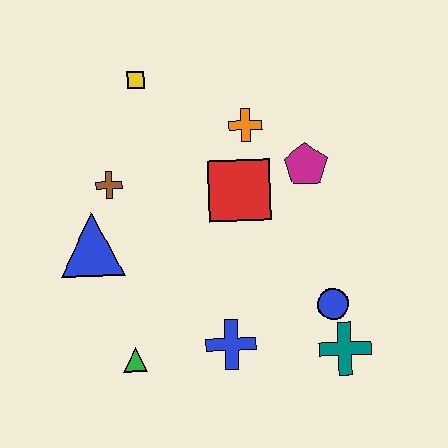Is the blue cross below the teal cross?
No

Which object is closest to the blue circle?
The teal cross is closest to the blue circle.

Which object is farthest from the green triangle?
The yellow square is farthest from the green triangle.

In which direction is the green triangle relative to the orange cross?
The green triangle is below the orange cross.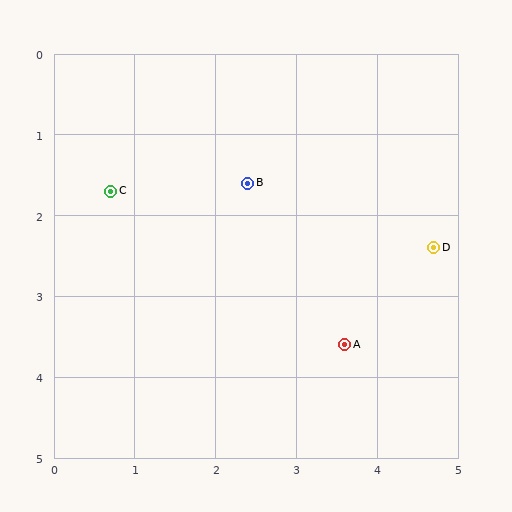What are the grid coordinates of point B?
Point B is at approximately (2.4, 1.6).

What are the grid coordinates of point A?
Point A is at approximately (3.6, 3.6).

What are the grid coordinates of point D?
Point D is at approximately (4.7, 2.4).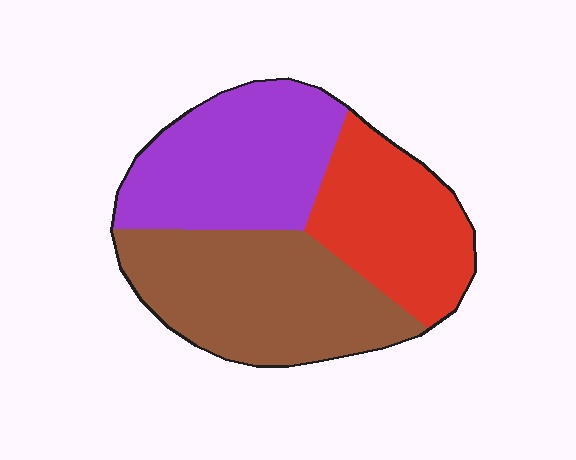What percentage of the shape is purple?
Purple takes up between a quarter and a half of the shape.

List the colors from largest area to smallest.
From largest to smallest: brown, purple, red.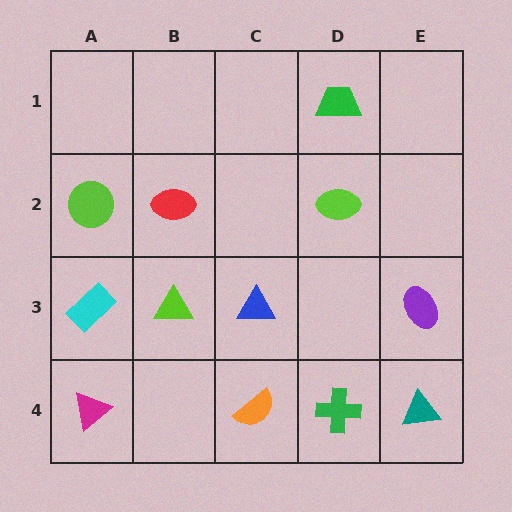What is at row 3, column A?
A cyan rectangle.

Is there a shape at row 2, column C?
No, that cell is empty.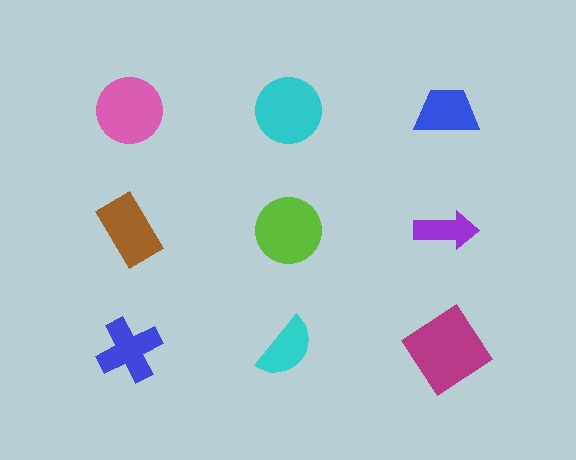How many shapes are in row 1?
3 shapes.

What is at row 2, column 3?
A purple arrow.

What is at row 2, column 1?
A brown rectangle.